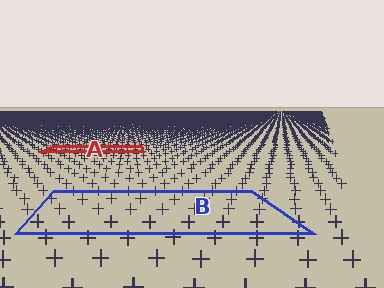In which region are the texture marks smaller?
The texture marks are smaller in region A, because it is farther away.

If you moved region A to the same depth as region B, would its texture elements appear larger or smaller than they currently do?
They would appear larger. At a closer depth, the same texture elements are projected at a bigger on-screen size.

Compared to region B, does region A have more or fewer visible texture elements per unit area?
Region A has more texture elements per unit area — they are packed more densely because it is farther away.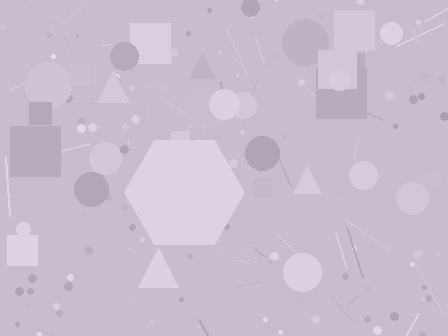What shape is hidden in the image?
A hexagon is hidden in the image.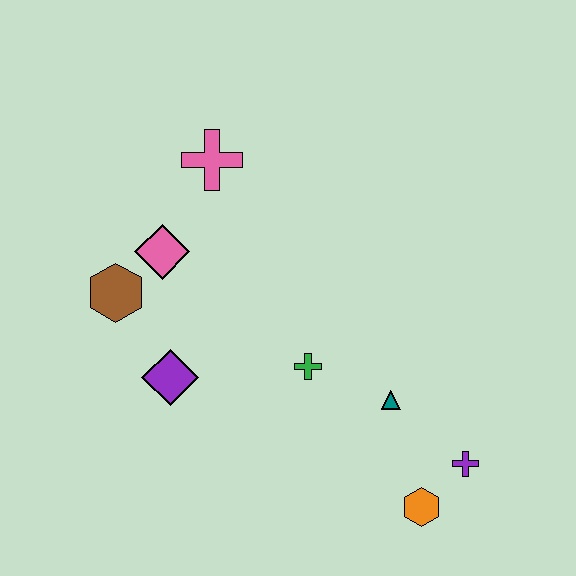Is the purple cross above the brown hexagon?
No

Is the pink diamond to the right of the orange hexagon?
No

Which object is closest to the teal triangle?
The green cross is closest to the teal triangle.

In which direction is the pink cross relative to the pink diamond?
The pink cross is above the pink diamond.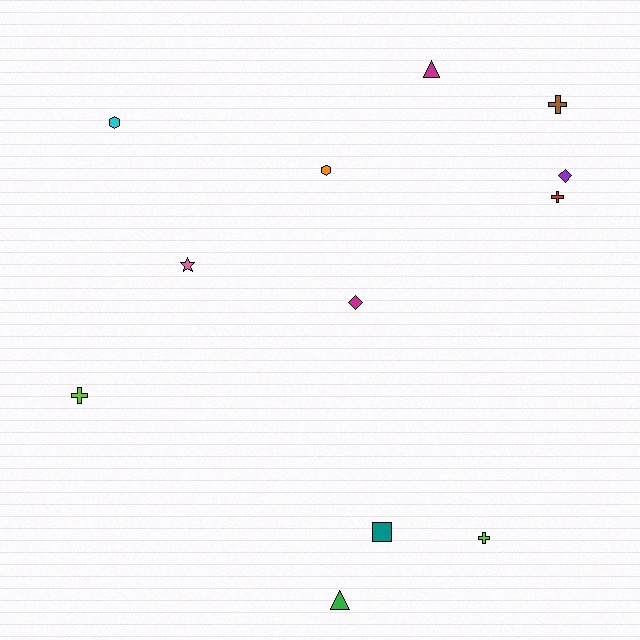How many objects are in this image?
There are 12 objects.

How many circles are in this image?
There are no circles.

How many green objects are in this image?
There is 1 green object.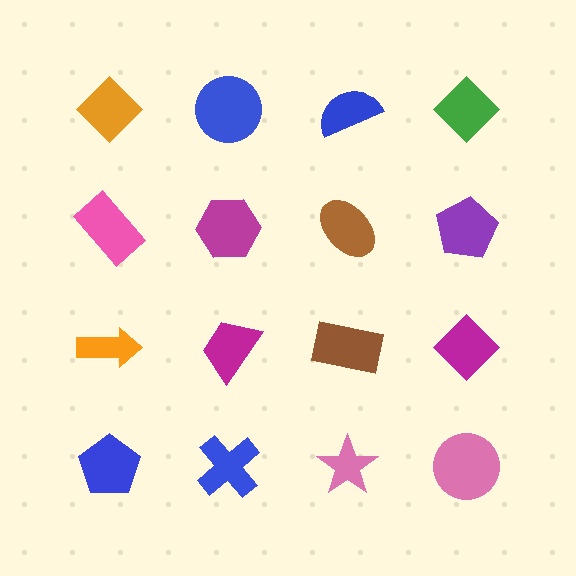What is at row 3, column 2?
A magenta trapezoid.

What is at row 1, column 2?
A blue circle.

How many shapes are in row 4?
4 shapes.